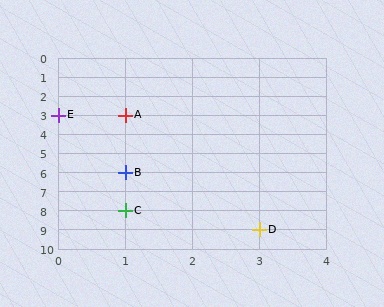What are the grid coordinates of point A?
Point A is at grid coordinates (1, 3).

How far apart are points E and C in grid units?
Points E and C are 1 column and 5 rows apart (about 5.1 grid units diagonally).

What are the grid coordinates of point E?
Point E is at grid coordinates (0, 3).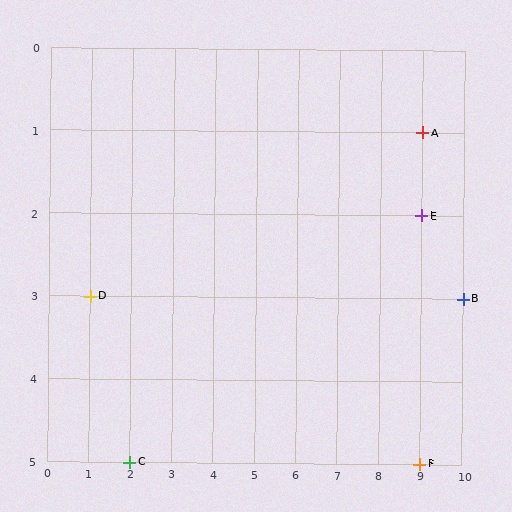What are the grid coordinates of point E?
Point E is at grid coordinates (9, 2).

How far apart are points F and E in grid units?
Points F and E are 3 rows apart.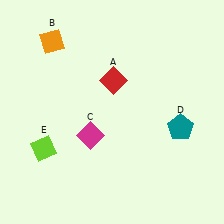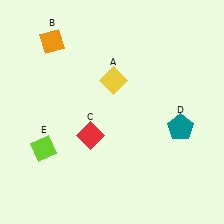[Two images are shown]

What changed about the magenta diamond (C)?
In Image 1, C is magenta. In Image 2, it changed to red.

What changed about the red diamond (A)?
In Image 1, A is red. In Image 2, it changed to yellow.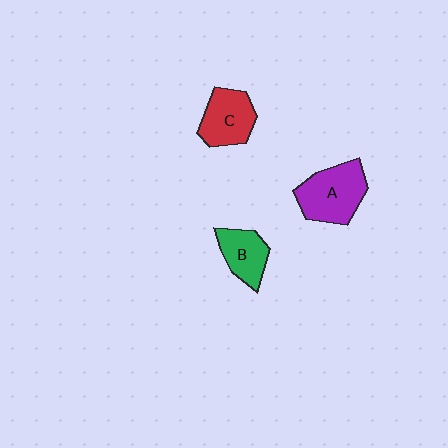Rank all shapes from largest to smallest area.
From largest to smallest: A (purple), C (red), B (green).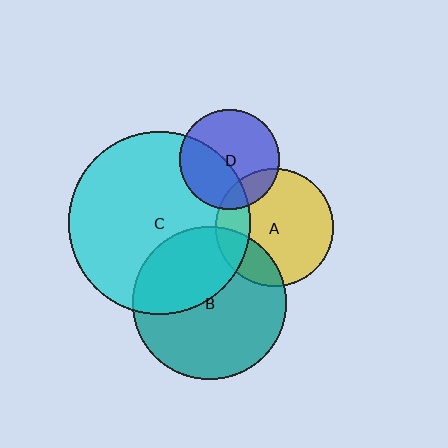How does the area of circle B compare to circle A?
Approximately 1.7 times.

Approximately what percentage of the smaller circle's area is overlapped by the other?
Approximately 20%.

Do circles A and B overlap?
Yes.